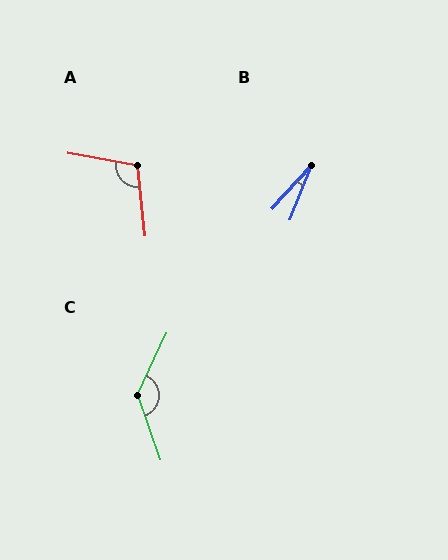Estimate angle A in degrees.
Approximately 106 degrees.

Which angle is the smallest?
B, at approximately 20 degrees.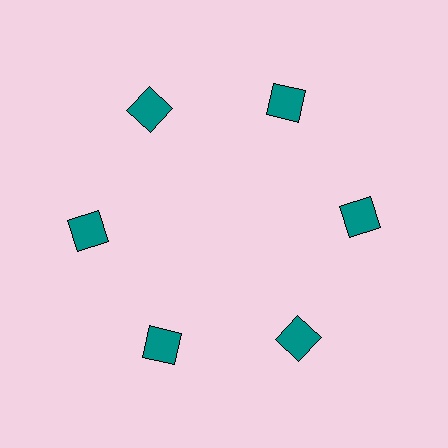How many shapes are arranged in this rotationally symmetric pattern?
There are 6 shapes, arranged in 6 groups of 1.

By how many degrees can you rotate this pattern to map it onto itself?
The pattern maps onto itself every 60 degrees of rotation.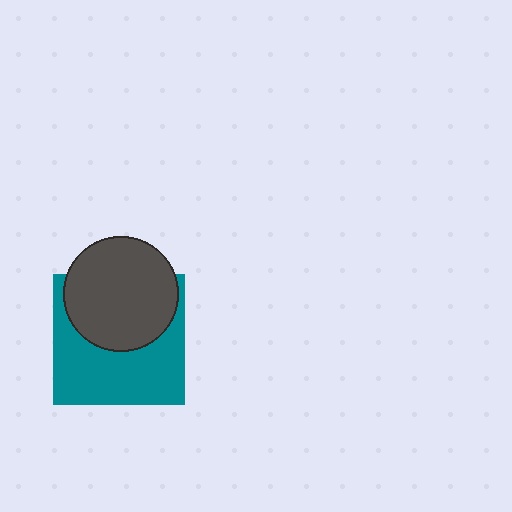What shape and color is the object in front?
The object in front is a dark gray circle.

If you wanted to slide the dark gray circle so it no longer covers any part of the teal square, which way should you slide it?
Slide it up — that is the most direct way to separate the two shapes.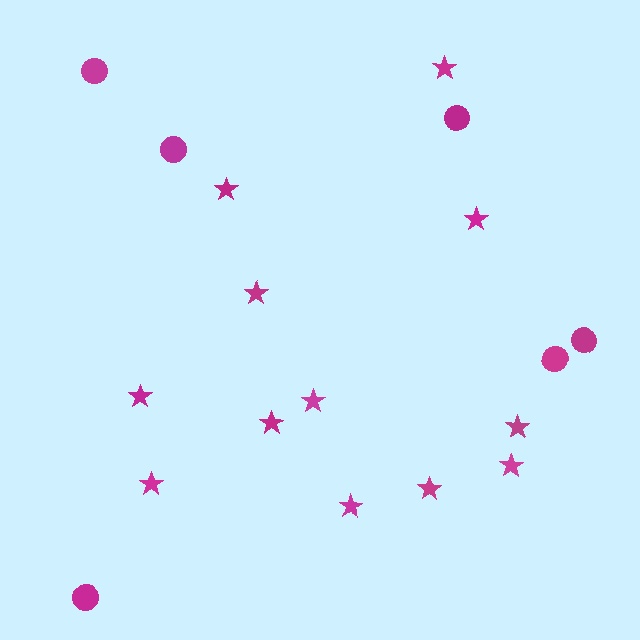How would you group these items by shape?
There are 2 groups: one group of stars (12) and one group of circles (6).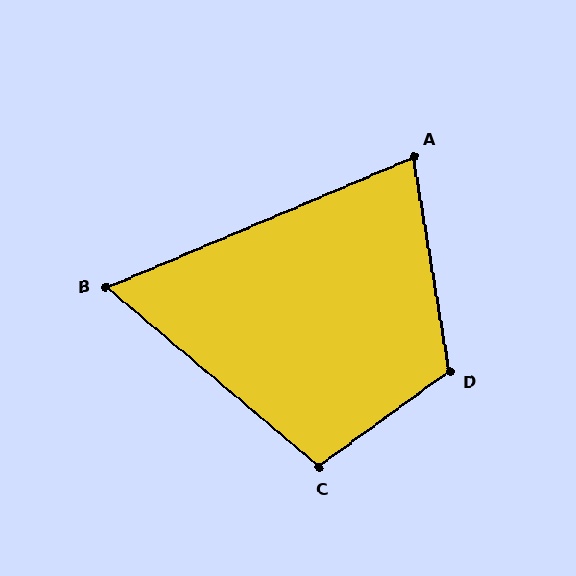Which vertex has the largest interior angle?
D, at approximately 117 degrees.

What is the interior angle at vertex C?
Approximately 104 degrees (obtuse).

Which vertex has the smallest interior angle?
B, at approximately 63 degrees.